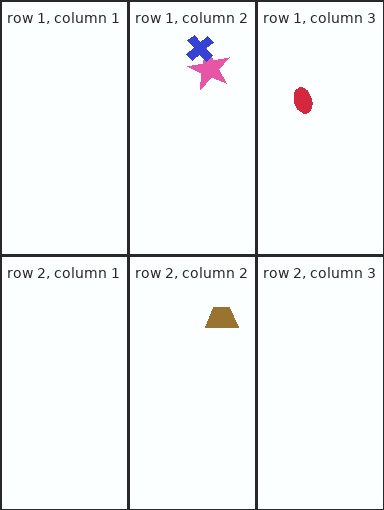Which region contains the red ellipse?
The row 1, column 3 region.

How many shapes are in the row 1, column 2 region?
2.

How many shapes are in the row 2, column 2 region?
1.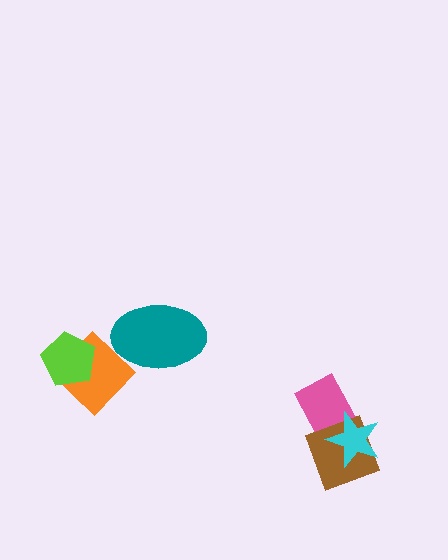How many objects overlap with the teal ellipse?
1 object overlaps with the teal ellipse.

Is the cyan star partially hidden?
No, no other shape covers it.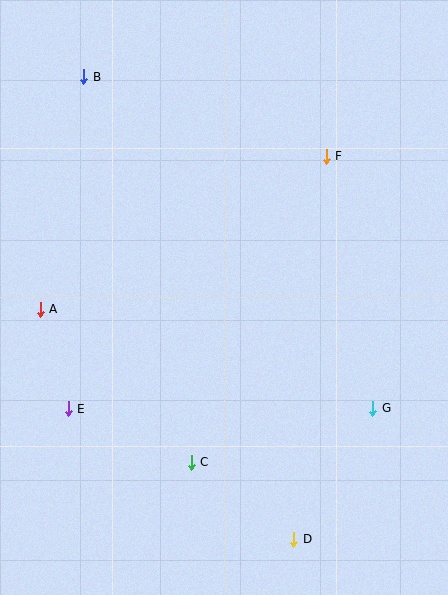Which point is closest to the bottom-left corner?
Point E is closest to the bottom-left corner.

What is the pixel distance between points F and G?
The distance between F and G is 256 pixels.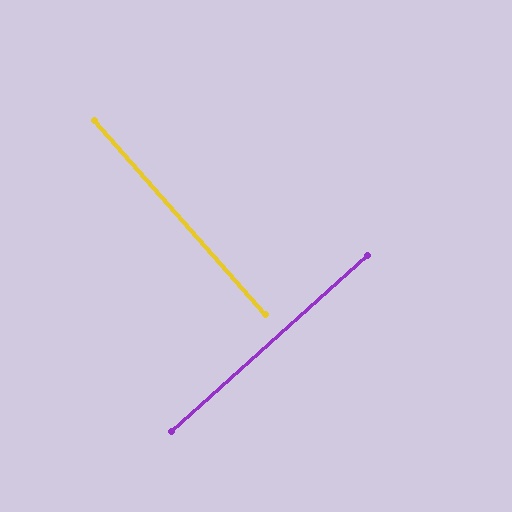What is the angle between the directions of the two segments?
Approximately 90 degrees.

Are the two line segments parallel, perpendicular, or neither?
Perpendicular — they meet at approximately 90°.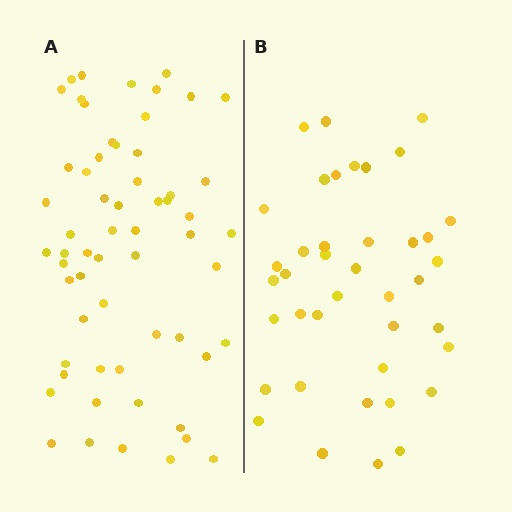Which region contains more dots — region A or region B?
Region A (the left region) has more dots.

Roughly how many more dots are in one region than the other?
Region A has approximately 20 more dots than region B.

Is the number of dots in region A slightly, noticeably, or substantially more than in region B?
Region A has substantially more. The ratio is roughly 1.5 to 1.